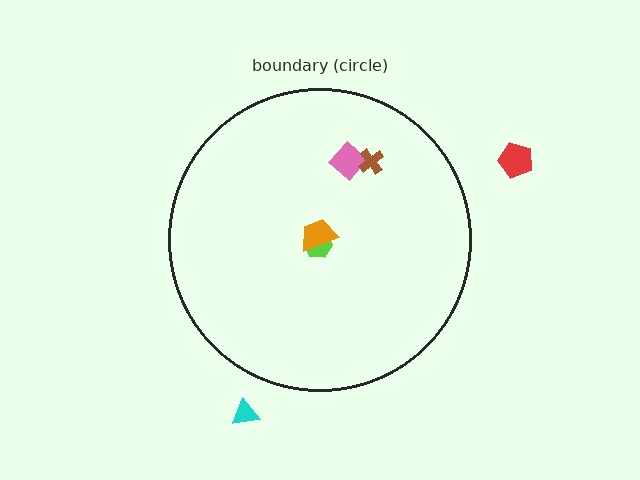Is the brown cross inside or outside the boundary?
Inside.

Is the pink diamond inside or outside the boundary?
Inside.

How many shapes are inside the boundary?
4 inside, 2 outside.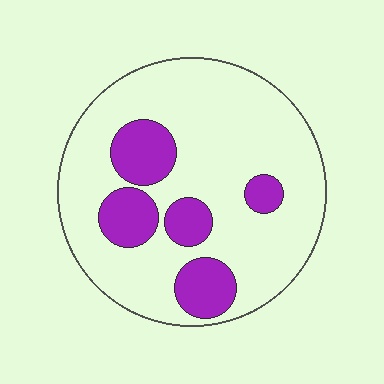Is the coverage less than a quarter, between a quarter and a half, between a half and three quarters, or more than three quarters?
Less than a quarter.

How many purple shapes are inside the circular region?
5.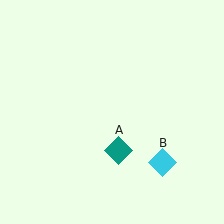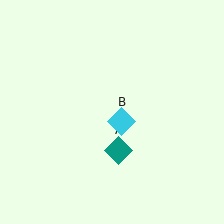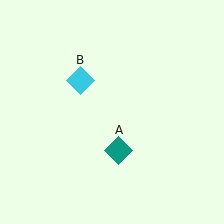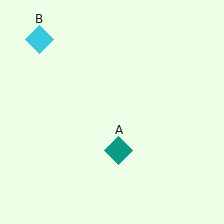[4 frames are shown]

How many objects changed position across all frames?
1 object changed position: cyan diamond (object B).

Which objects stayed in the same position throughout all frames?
Teal diamond (object A) remained stationary.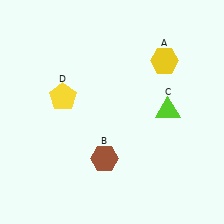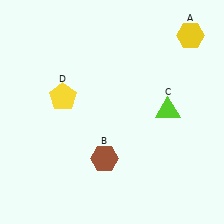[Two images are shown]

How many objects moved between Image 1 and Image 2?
1 object moved between the two images.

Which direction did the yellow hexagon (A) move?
The yellow hexagon (A) moved right.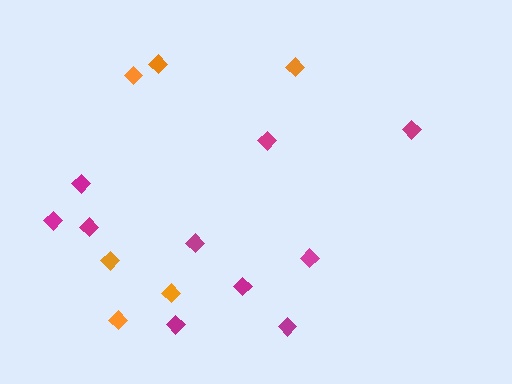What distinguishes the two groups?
There are 2 groups: one group of magenta diamonds (10) and one group of orange diamonds (6).